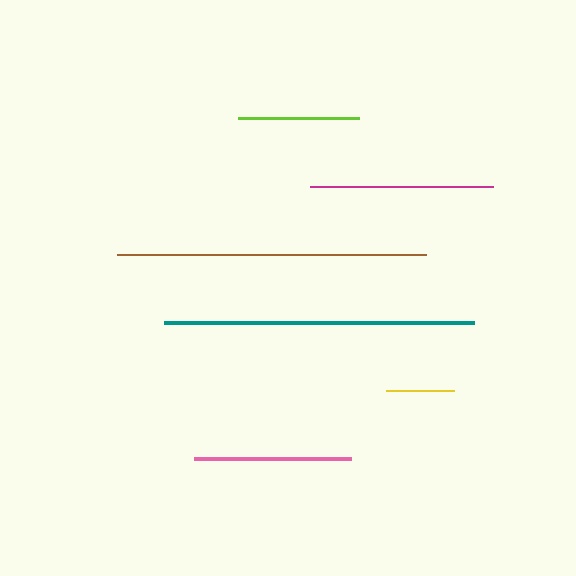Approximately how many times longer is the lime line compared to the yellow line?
The lime line is approximately 1.8 times the length of the yellow line.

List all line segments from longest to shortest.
From longest to shortest: teal, brown, magenta, pink, lime, yellow.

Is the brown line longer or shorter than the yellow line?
The brown line is longer than the yellow line.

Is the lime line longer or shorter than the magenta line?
The magenta line is longer than the lime line.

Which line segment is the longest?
The teal line is the longest at approximately 311 pixels.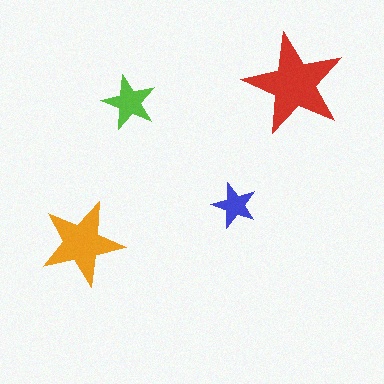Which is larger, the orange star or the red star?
The red one.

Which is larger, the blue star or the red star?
The red one.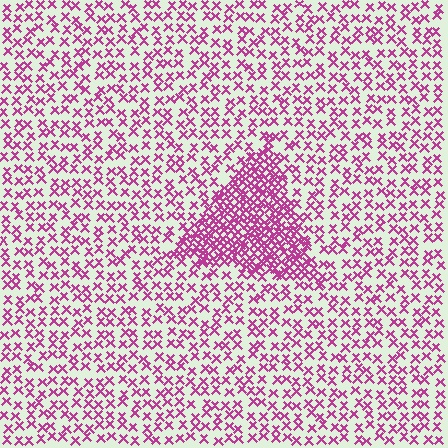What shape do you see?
I see a triangle.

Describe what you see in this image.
The image contains small magenta elements arranged at two different densities. A triangle-shaped region is visible where the elements are more densely packed than the surrounding area.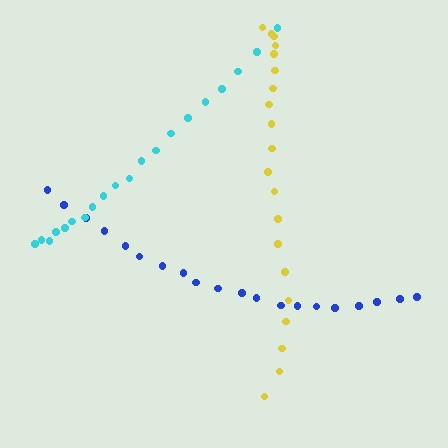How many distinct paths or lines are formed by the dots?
There are 3 distinct paths.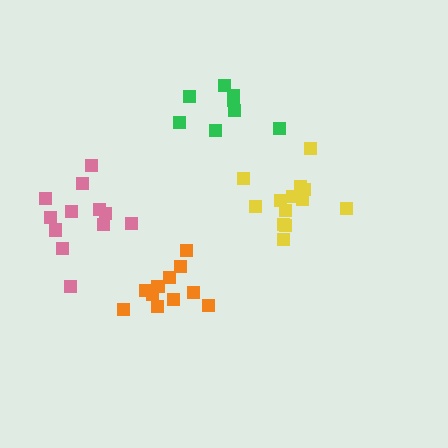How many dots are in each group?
Group 1: 12 dots, Group 2: 8 dots, Group 3: 11 dots, Group 4: 14 dots (45 total).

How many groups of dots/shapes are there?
There are 4 groups.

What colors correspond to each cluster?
The clusters are colored: pink, green, orange, yellow.